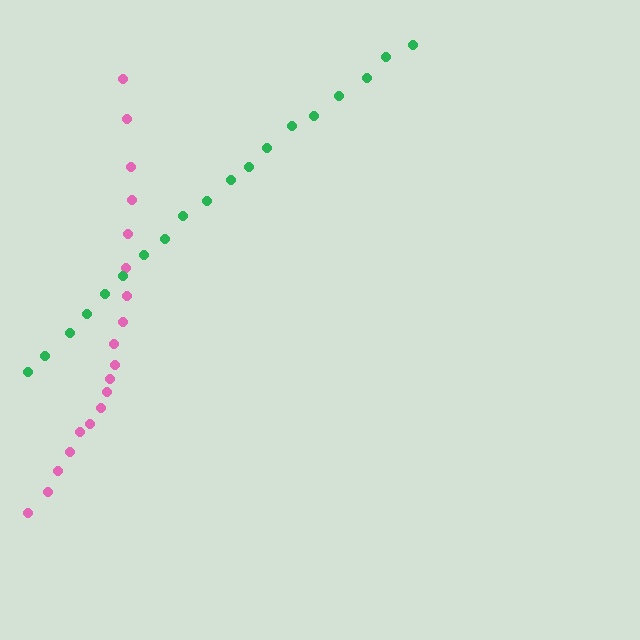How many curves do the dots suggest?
There are 2 distinct paths.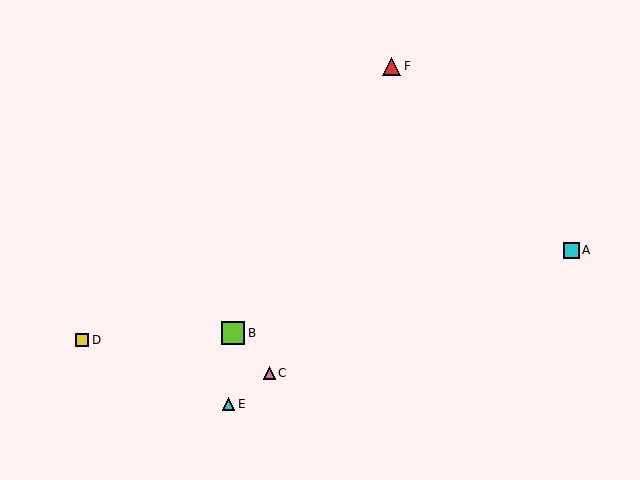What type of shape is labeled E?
Shape E is a cyan triangle.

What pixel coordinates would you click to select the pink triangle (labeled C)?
Click at (269, 373) to select the pink triangle C.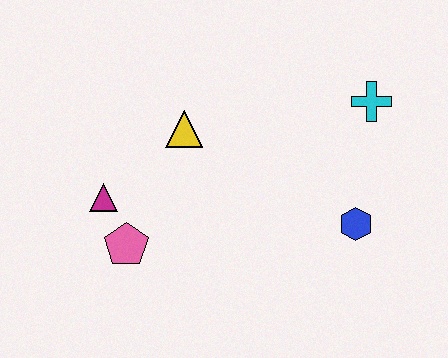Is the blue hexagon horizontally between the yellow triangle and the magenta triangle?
No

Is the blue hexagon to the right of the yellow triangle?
Yes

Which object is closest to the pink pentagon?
The magenta triangle is closest to the pink pentagon.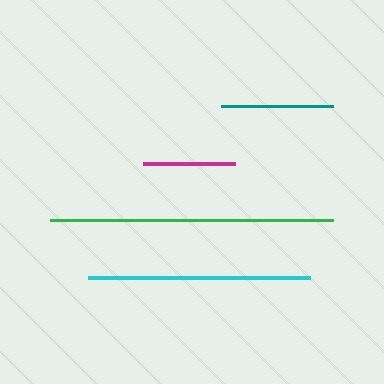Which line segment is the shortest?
The magenta line is the shortest at approximately 92 pixels.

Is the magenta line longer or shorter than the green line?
The green line is longer than the magenta line.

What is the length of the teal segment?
The teal segment is approximately 112 pixels long.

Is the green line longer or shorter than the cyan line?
The green line is longer than the cyan line.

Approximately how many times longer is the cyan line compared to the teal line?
The cyan line is approximately 2.0 times the length of the teal line.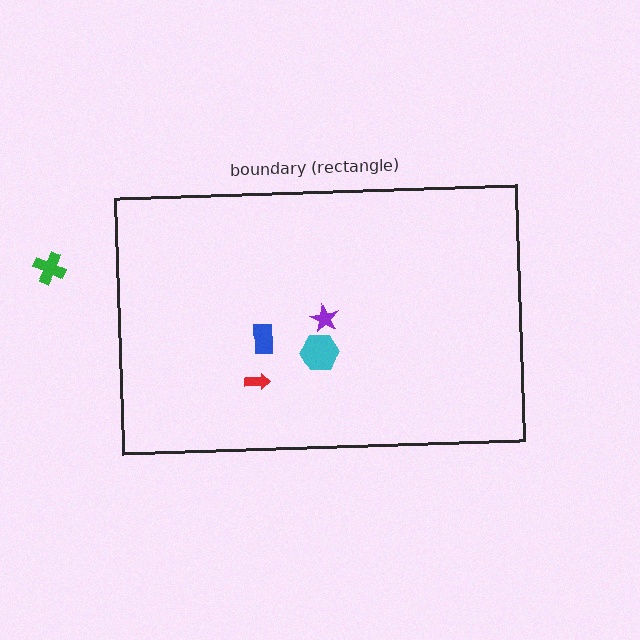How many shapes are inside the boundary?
4 inside, 1 outside.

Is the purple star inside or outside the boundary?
Inside.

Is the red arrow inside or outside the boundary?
Inside.